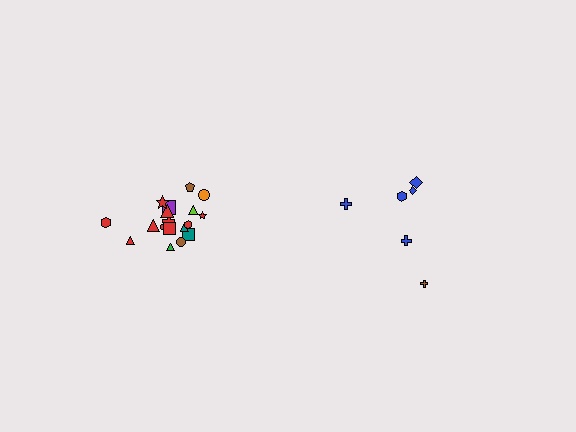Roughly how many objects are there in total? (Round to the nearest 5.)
Roughly 25 objects in total.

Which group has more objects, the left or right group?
The left group.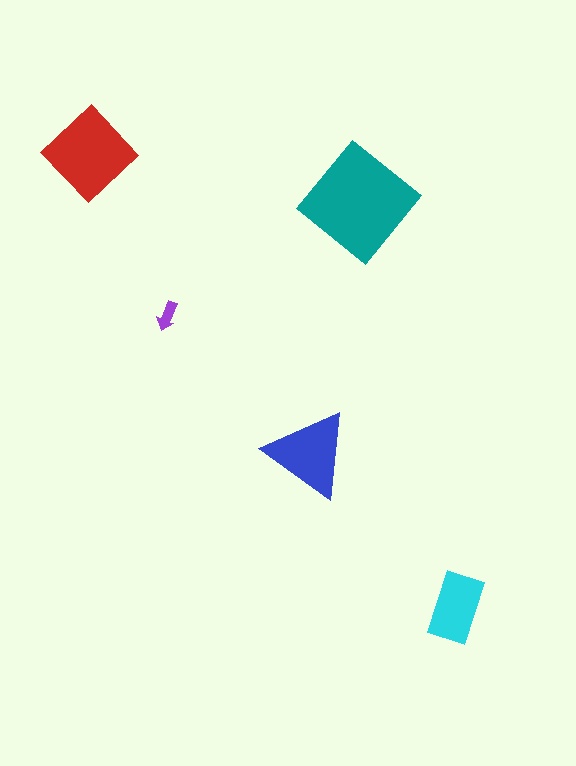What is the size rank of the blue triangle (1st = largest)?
3rd.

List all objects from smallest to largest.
The purple arrow, the cyan rectangle, the blue triangle, the red diamond, the teal diamond.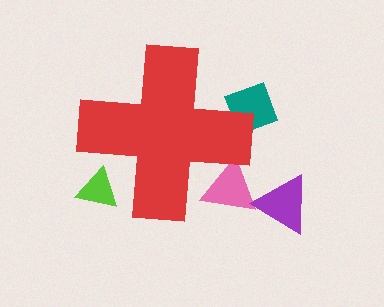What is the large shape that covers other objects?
A red cross.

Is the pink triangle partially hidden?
Yes, the pink triangle is partially hidden behind the red cross.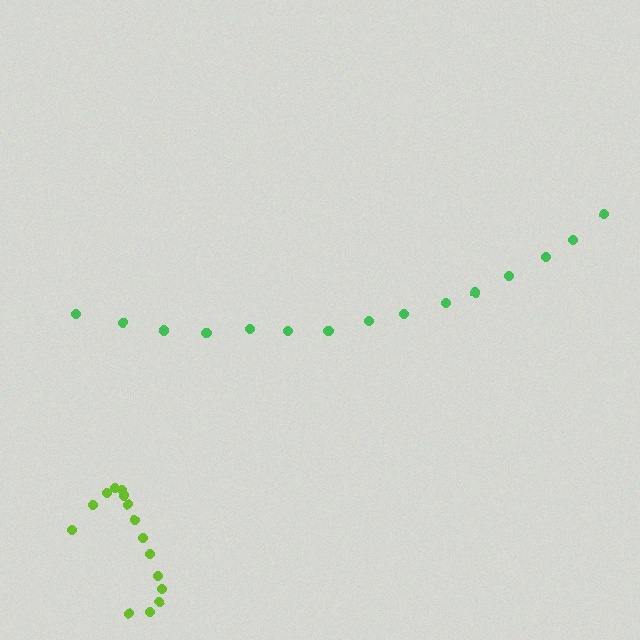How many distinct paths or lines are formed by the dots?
There are 2 distinct paths.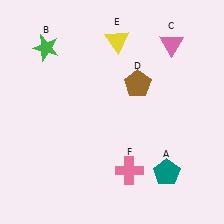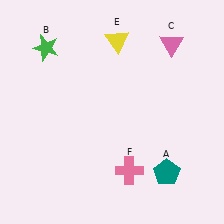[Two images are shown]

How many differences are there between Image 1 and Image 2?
There is 1 difference between the two images.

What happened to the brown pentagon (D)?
The brown pentagon (D) was removed in Image 2. It was in the top-right area of Image 1.